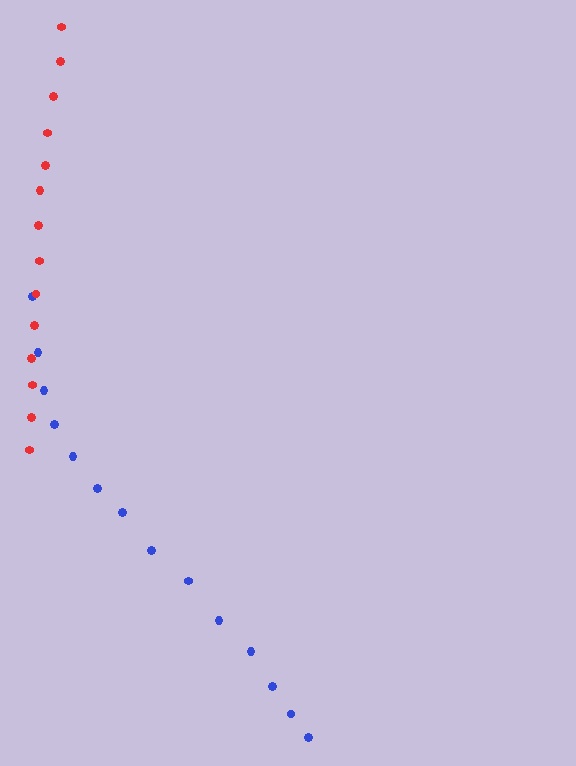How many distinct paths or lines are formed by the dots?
There are 2 distinct paths.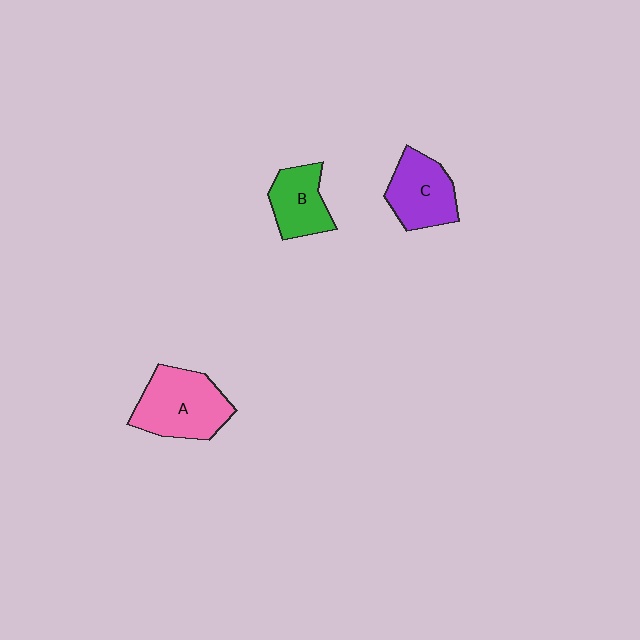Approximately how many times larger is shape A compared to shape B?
Approximately 1.5 times.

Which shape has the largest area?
Shape A (pink).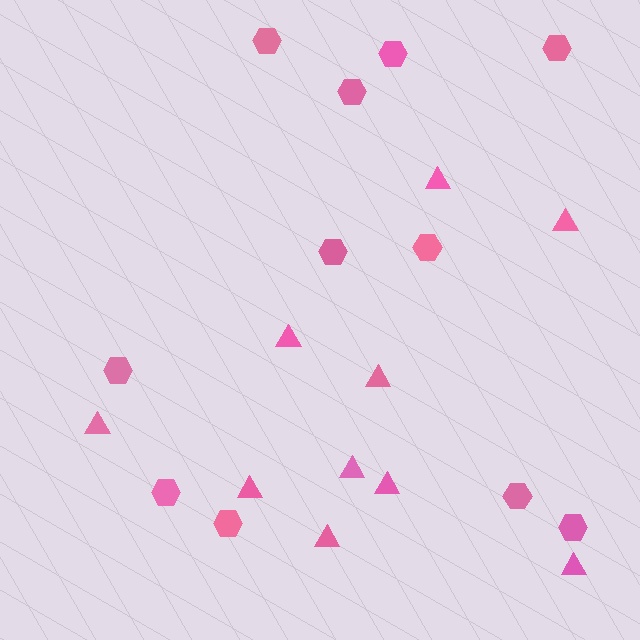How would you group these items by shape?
There are 2 groups: one group of hexagons (11) and one group of triangles (10).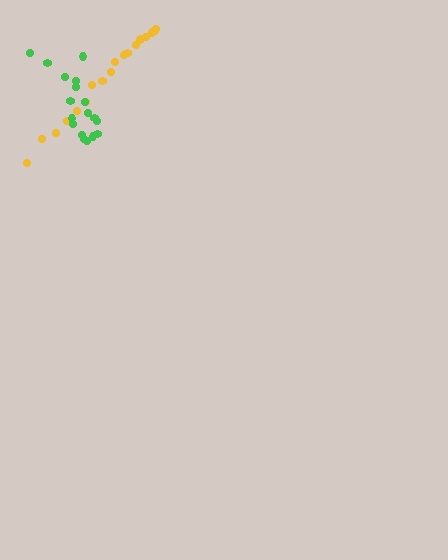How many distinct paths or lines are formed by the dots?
There are 2 distinct paths.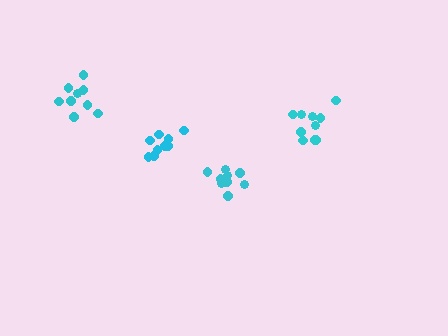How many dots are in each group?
Group 1: 9 dots, Group 2: 9 dots, Group 3: 9 dots, Group 4: 10 dots (37 total).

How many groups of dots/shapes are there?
There are 4 groups.